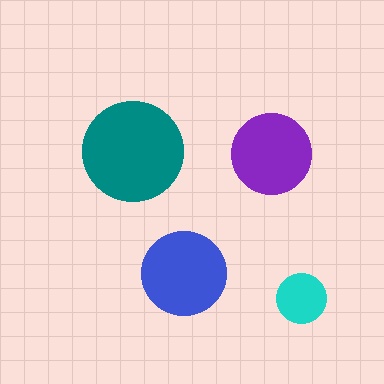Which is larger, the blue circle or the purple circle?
The blue one.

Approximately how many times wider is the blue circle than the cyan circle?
About 1.5 times wider.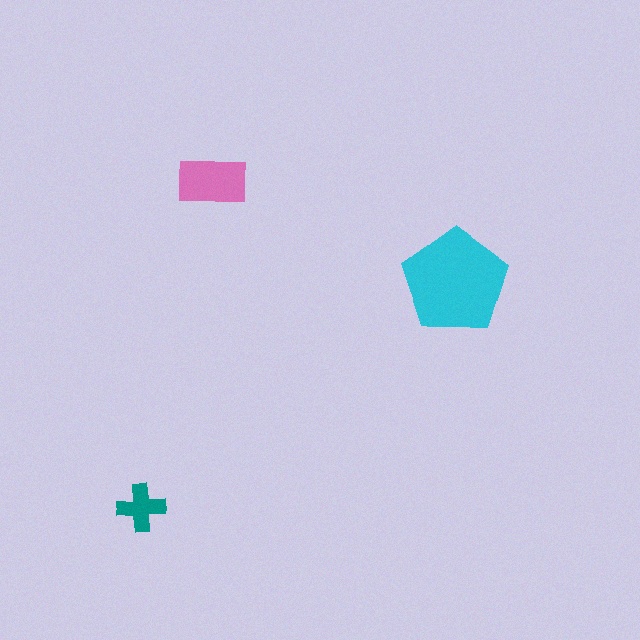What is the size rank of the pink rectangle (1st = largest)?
2nd.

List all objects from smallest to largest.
The teal cross, the pink rectangle, the cyan pentagon.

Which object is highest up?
The pink rectangle is topmost.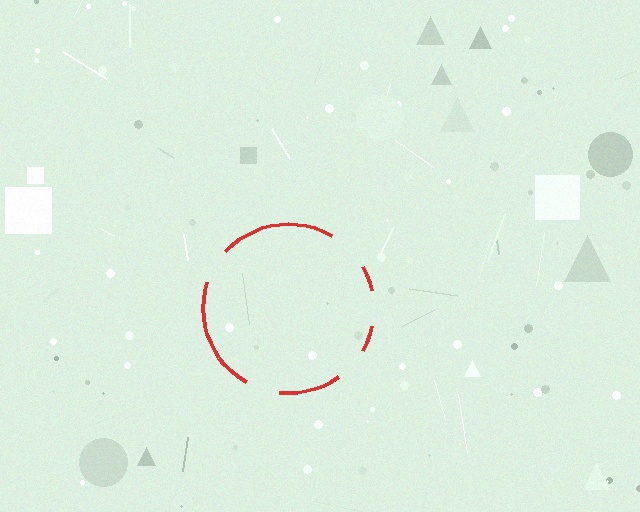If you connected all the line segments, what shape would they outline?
They would outline a circle.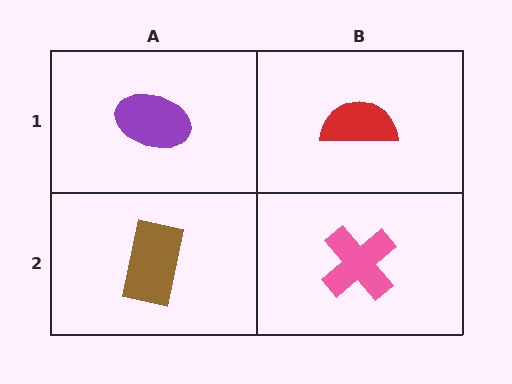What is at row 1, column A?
A purple ellipse.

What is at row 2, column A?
A brown rectangle.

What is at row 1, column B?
A red semicircle.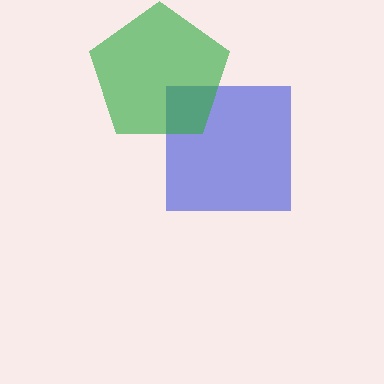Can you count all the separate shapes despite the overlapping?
Yes, there are 2 separate shapes.